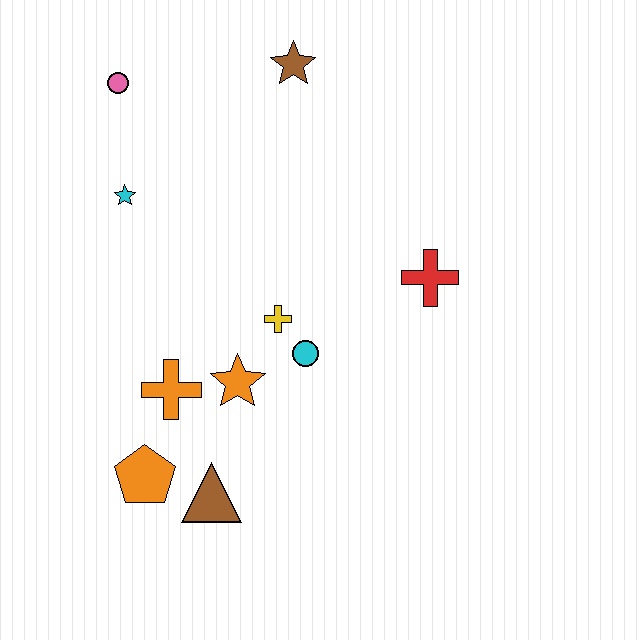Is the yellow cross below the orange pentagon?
No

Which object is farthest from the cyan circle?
The pink circle is farthest from the cyan circle.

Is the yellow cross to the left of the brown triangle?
No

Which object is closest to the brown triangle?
The orange pentagon is closest to the brown triangle.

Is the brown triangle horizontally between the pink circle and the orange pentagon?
No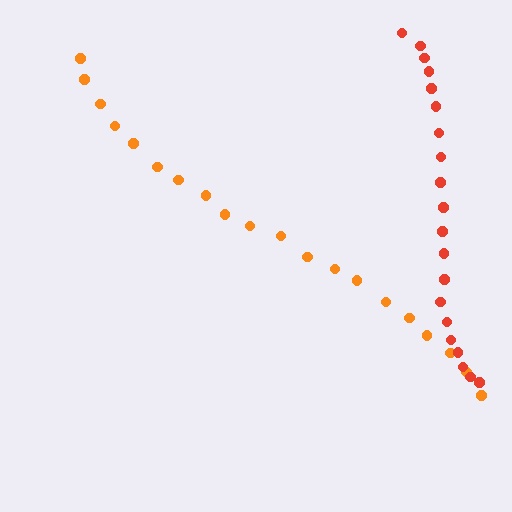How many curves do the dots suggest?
There are 2 distinct paths.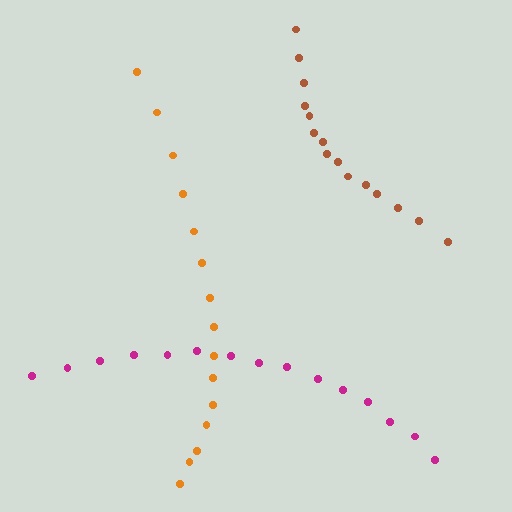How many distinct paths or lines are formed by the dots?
There are 3 distinct paths.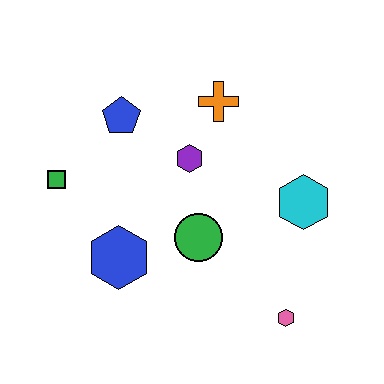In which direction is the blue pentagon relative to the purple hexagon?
The blue pentagon is to the left of the purple hexagon.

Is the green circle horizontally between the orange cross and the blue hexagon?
Yes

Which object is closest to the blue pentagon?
The purple hexagon is closest to the blue pentagon.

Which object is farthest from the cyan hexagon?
The green square is farthest from the cyan hexagon.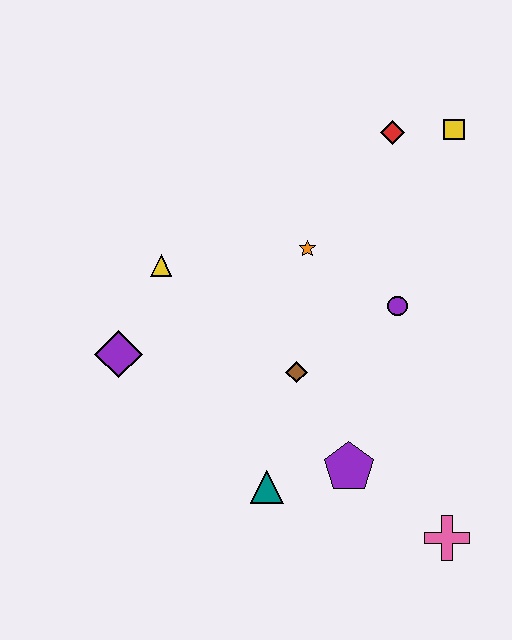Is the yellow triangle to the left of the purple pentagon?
Yes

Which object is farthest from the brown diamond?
The yellow square is farthest from the brown diamond.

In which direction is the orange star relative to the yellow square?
The orange star is to the left of the yellow square.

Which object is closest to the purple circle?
The orange star is closest to the purple circle.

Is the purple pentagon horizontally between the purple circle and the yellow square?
No